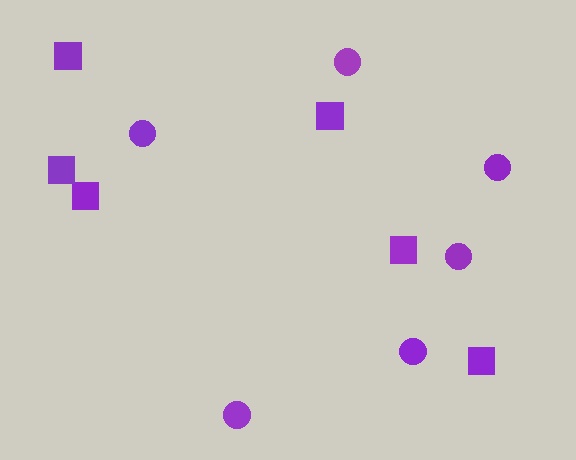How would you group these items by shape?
There are 2 groups: one group of squares (6) and one group of circles (6).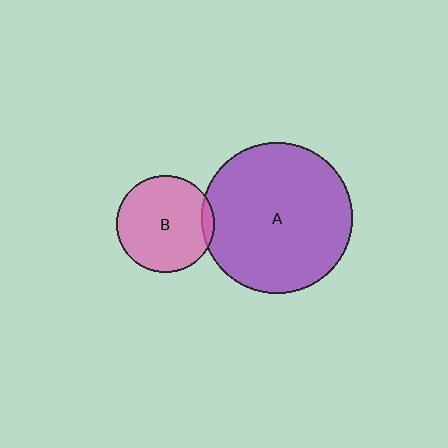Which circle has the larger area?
Circle A (purple).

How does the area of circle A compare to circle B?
Approximately 2.4 times.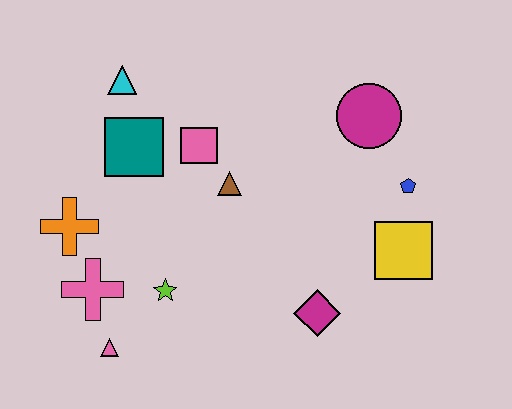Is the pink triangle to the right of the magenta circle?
No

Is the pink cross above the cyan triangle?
No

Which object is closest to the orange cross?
The pink cross is closest to the orange cross.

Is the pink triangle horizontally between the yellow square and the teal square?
No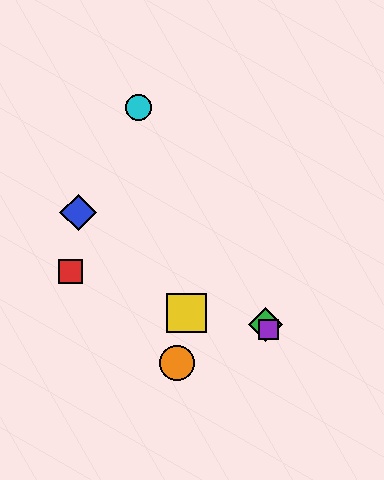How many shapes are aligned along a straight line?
3 shapes (the green diamond, the purple square, the cyan circle) are aligned along a straight line.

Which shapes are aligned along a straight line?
The green diamond, the purple square, the cyan circle are aligned along a straight line.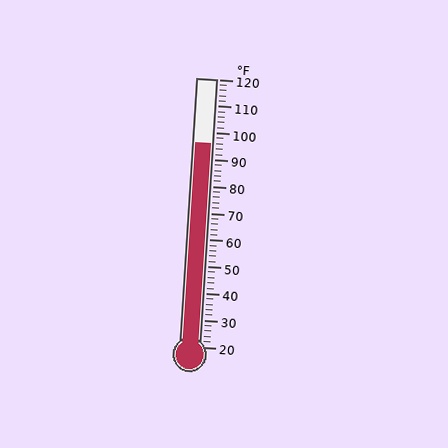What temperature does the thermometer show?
The thermometer shows approximately 96°F.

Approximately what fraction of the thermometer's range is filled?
The thermometer is filled to approximately 75% of its range.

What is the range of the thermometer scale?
The thermometer scale ranges from 20°F to 120°F.